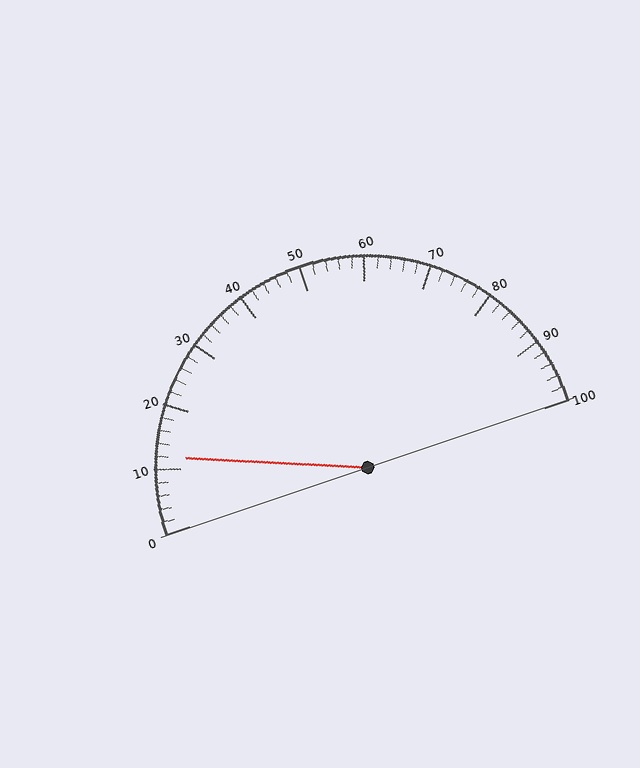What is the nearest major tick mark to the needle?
The nearest major tick mark is 10.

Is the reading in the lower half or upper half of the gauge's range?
The reading is in the lower half of the range (0 to 100).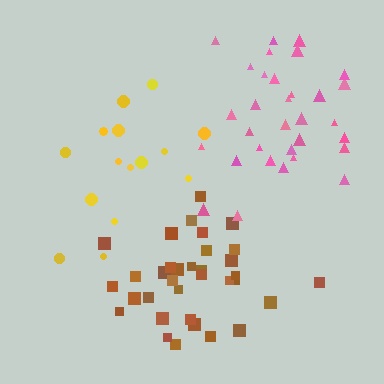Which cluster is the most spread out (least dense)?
Yellow.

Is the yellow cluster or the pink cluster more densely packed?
Pink.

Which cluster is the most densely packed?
Brown.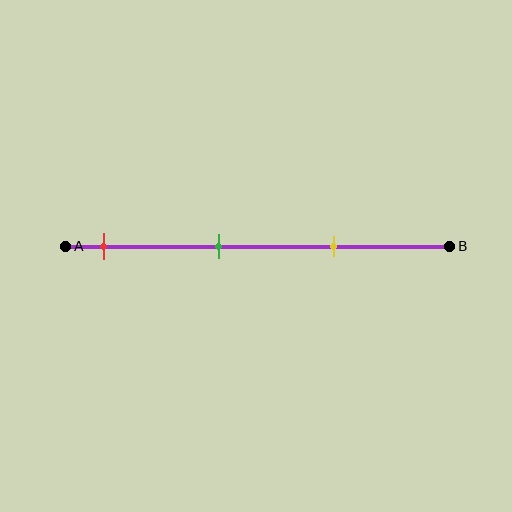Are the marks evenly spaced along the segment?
Yes, the marks are approximately evenly spaced.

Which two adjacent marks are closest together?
The green and yellow marks are the closest adjacent pair.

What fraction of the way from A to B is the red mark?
The red mark is approximately 10% (0.1) of the way from A to B.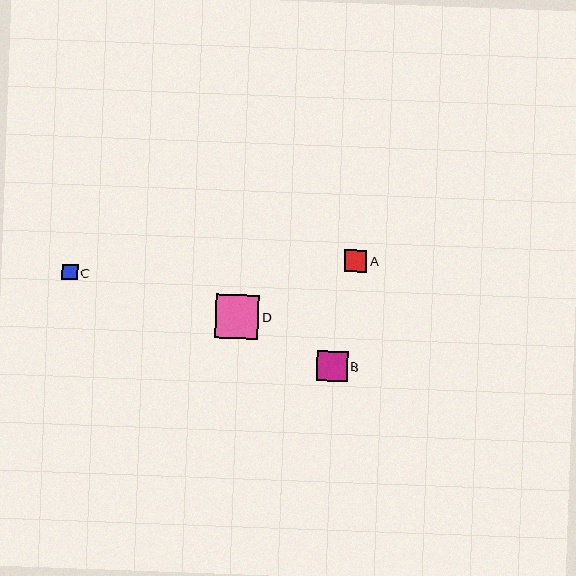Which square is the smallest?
Square C is the smallest with a size of approximately 15 pixels.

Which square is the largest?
Square D is the largest with a size of approximately 44 pixels.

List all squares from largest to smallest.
From largest to smallest: D, B, A, C.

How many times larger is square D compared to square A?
Square D is approximately 1.9 times the size of square A.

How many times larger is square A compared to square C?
Square A is approximately 1.5 times the size of square C.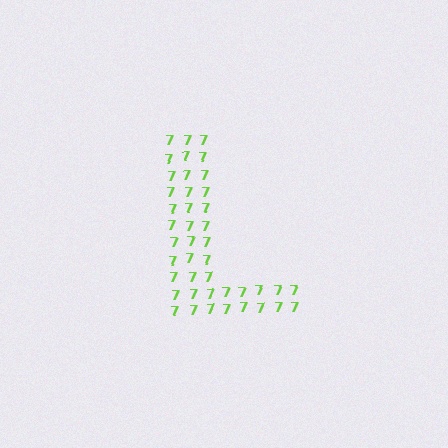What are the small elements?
The small elements are digit 7's.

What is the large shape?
The large shape is the letter L.